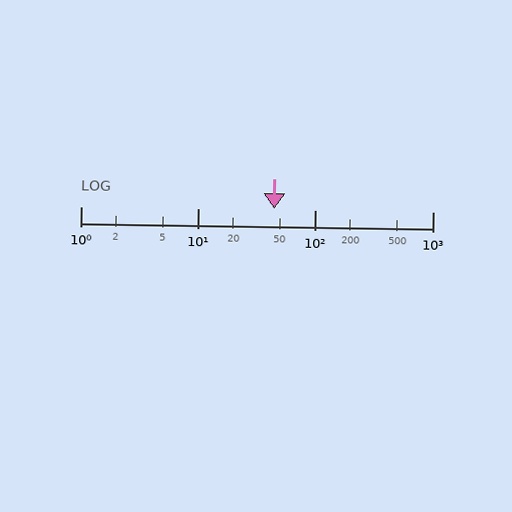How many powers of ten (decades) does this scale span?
The scale spans 3 decades, from 1 to 1000.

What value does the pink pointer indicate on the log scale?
The pointer indicates approximately 45.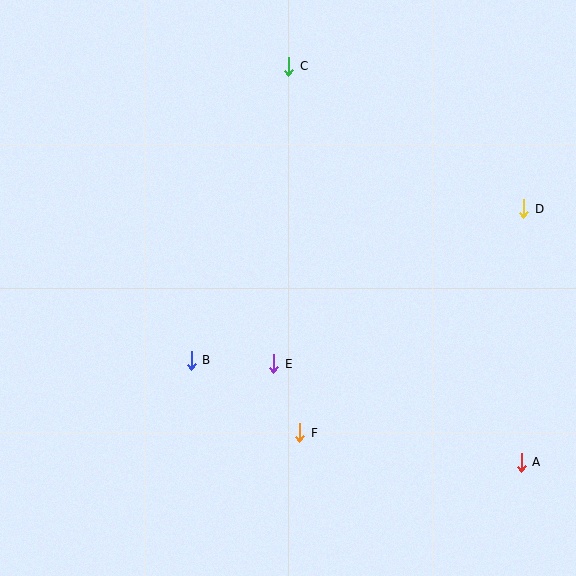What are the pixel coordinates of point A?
Point A is at (521, 462).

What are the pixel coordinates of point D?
Point D is at (524, 209).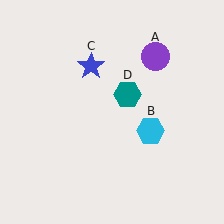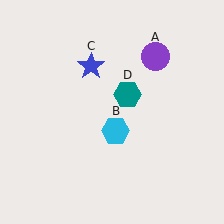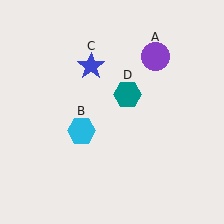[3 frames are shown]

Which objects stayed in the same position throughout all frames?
Purple circle (object A) and blue star (object C) and teal hexagon (object D) remained stationary.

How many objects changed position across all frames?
1 object changed position: cyan hexagon (object B).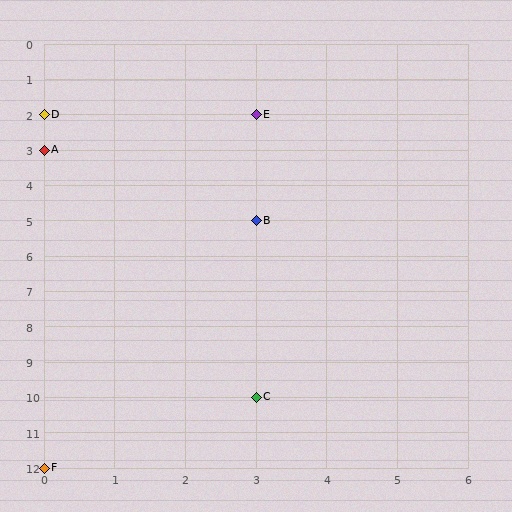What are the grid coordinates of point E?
Point E is at grid coordinates (3, 2).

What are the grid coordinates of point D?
Point D is at grid coordinates (0, 2).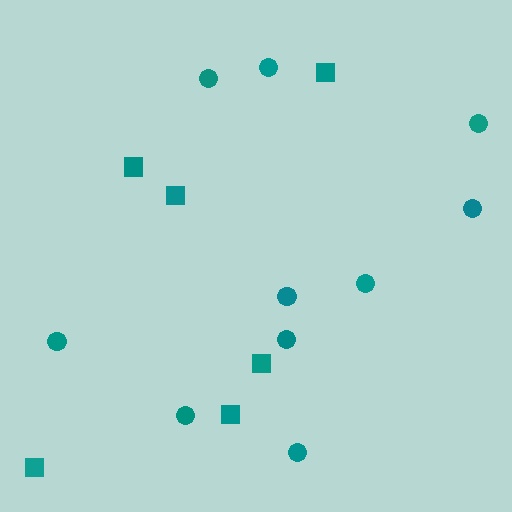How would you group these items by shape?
There are 2 groups: one group of squares (6) and one group of circles (10).